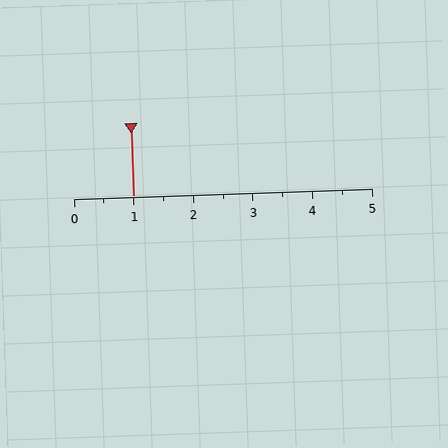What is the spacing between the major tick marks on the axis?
The major ticks are spaced 1 apart.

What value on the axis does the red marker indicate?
The marker indicates approximately 1.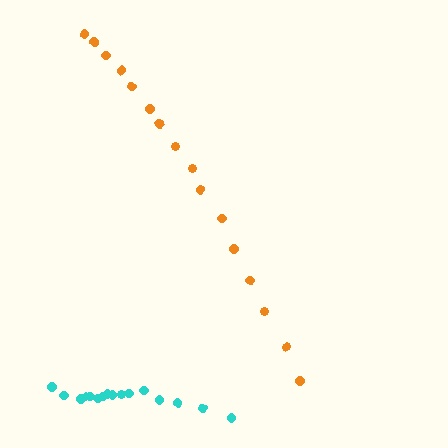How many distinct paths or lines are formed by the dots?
There are 2 distinct paths.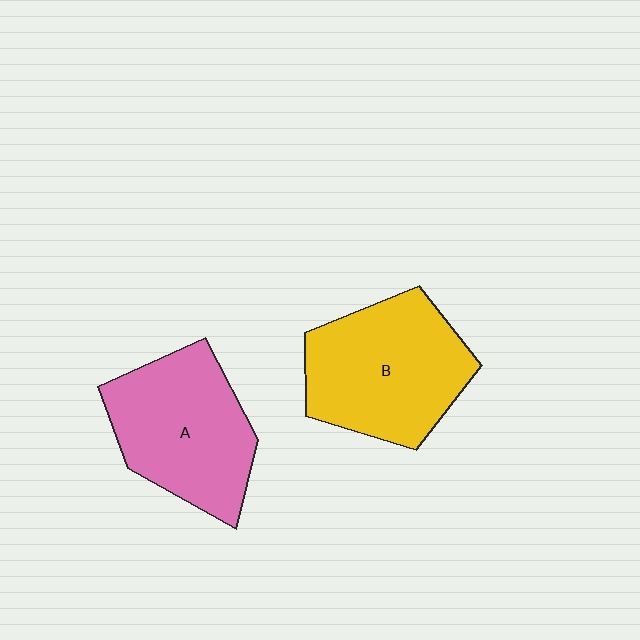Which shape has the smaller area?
Shape A (pink).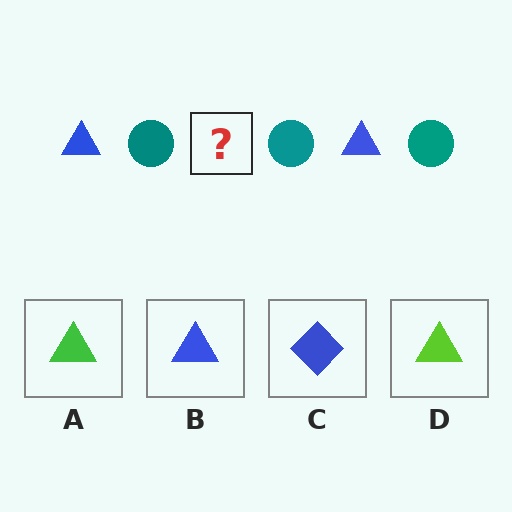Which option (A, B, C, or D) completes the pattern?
B.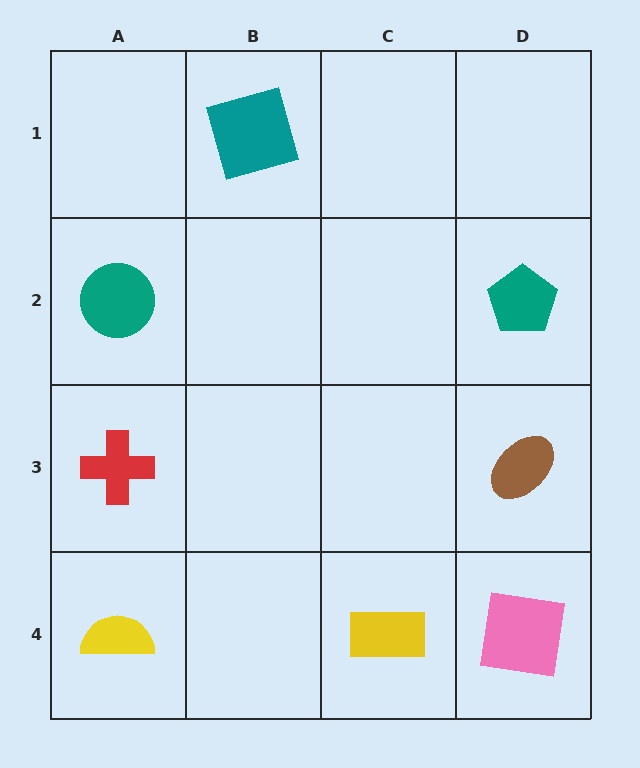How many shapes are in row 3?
2 shapes.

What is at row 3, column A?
A red cross.